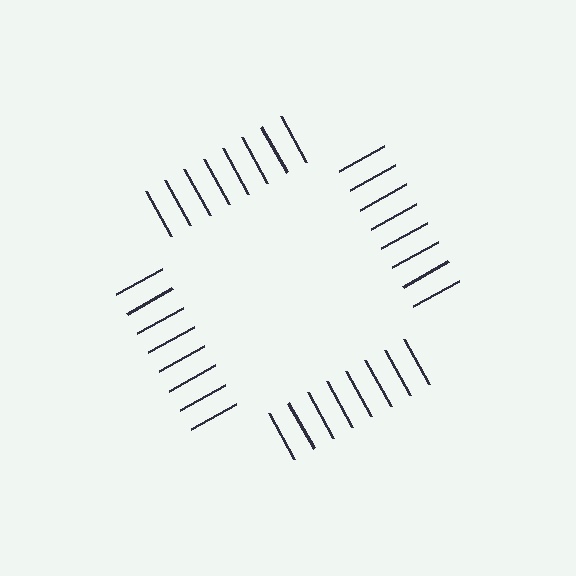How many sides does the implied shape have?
4 sides — the line-ends trace a square.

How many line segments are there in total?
32 — 8 along each of the 4 edges.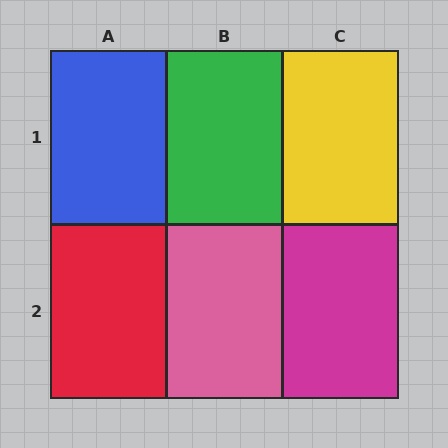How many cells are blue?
1 cell is blue.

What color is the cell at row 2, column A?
Red.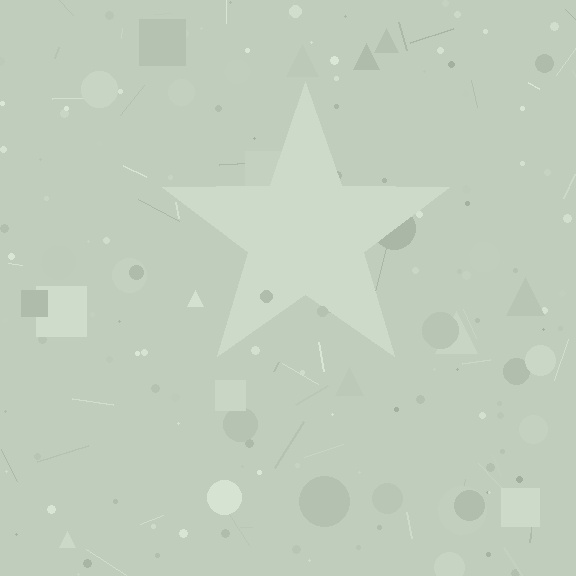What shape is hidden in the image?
A star is hidden in the image.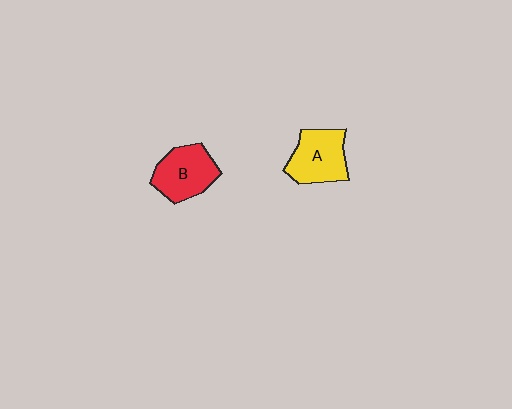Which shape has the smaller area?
Shape B (red).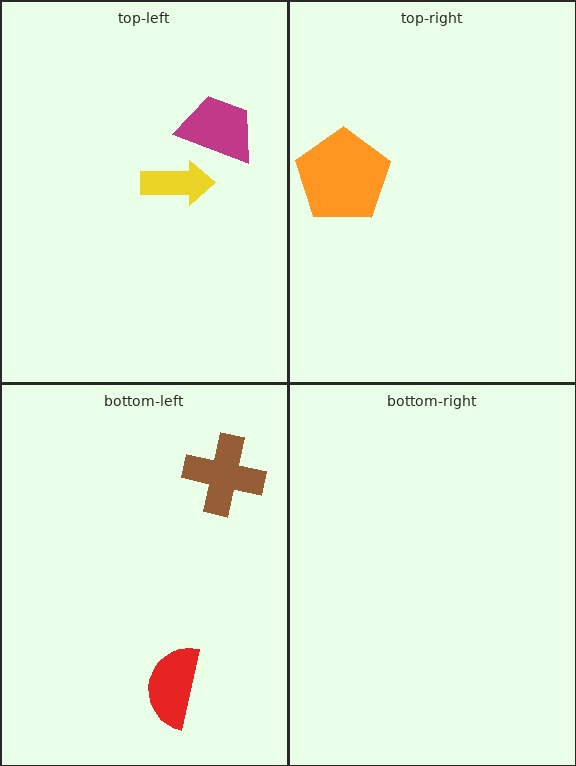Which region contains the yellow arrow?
The top-left region.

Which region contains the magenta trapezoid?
The top-left region.